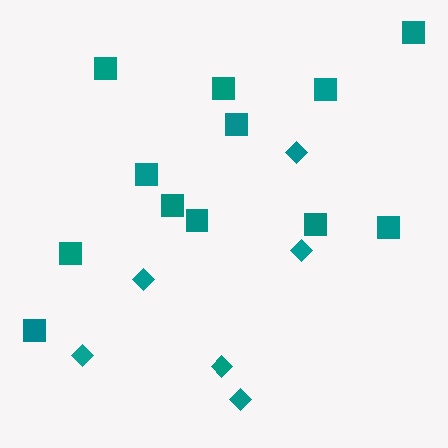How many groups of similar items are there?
There are 2 groups: one group of squares (12) and one group of diamonds (6).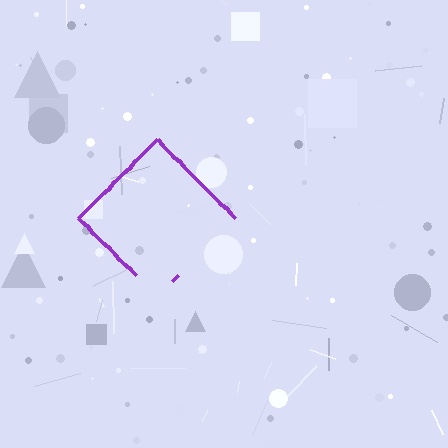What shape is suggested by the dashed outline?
The dashed outline suggests a diamond.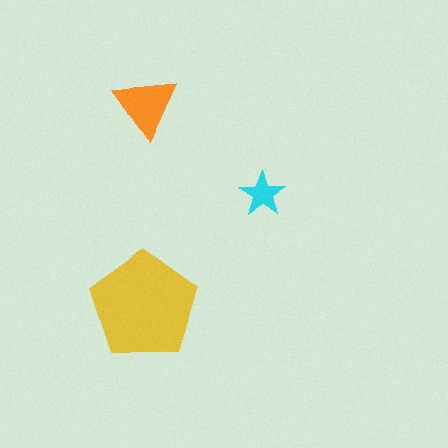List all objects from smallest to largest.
The cyan star, the orange triangle, the yellow pentagon.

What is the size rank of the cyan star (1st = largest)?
3rd.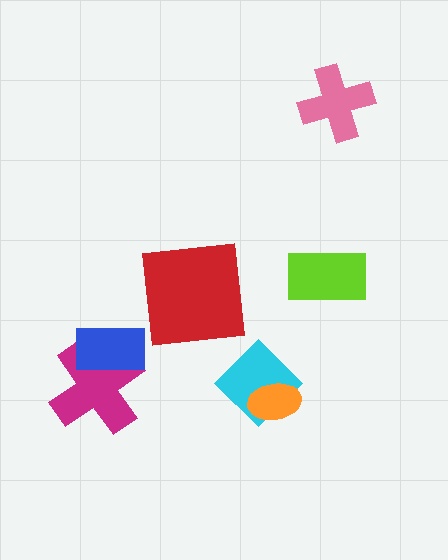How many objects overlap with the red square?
0 objects overlap with the red square.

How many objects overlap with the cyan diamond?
1 object overlaps with the cyan diamond.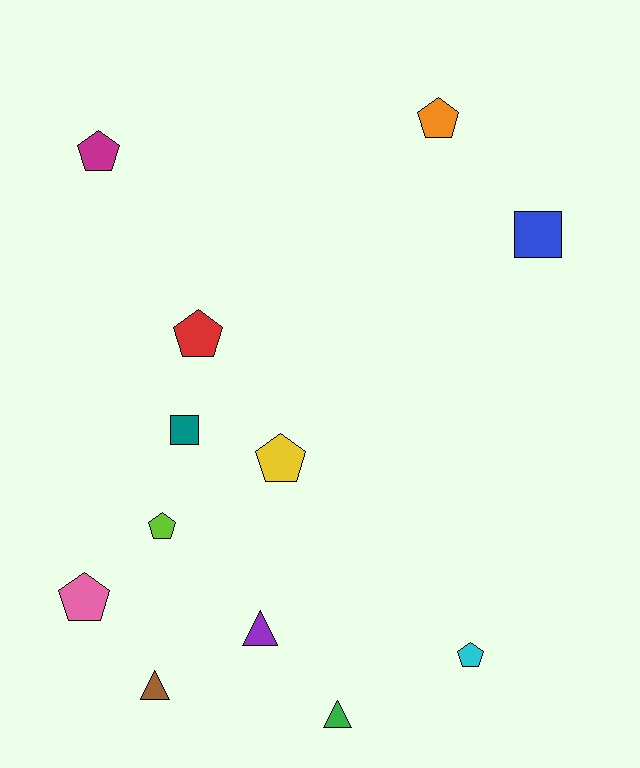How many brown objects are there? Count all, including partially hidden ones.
There is 1 brown object.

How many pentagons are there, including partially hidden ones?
There are 7 pentagons.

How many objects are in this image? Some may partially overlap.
There are 12 objects.